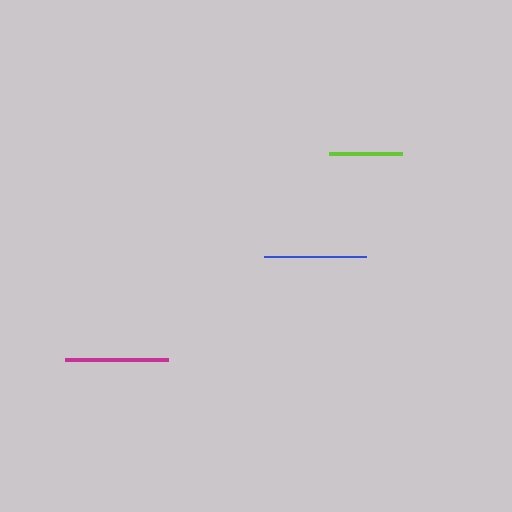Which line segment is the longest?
The magenta line is the longest at approximately 103 pixels.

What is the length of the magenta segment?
The magenta segment is approximately 103 pixels long.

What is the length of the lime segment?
The lime segment is approximately 73 pixels long.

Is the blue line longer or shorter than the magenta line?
The magenta line is longer than the blue line.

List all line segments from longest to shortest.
From longest to shortest: magenta, blue, lime.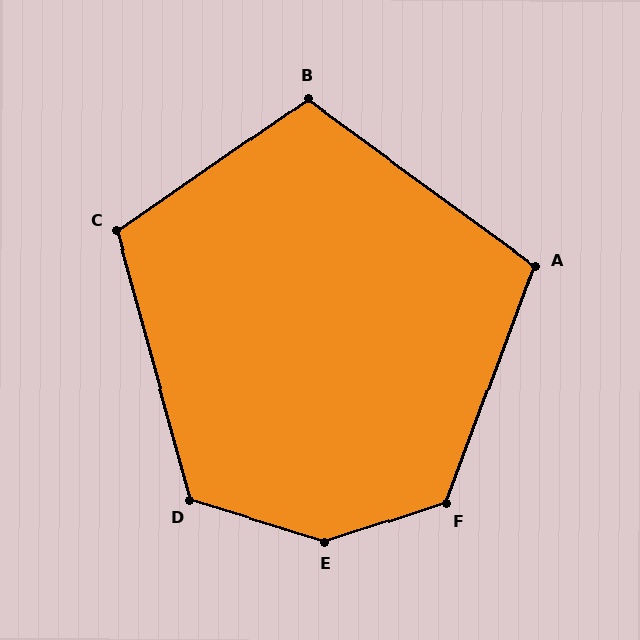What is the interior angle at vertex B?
Approximately 109 degrees (obtuse).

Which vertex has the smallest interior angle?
A, at approximately 106 degrees.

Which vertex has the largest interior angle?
E, at approximately 145 degrees.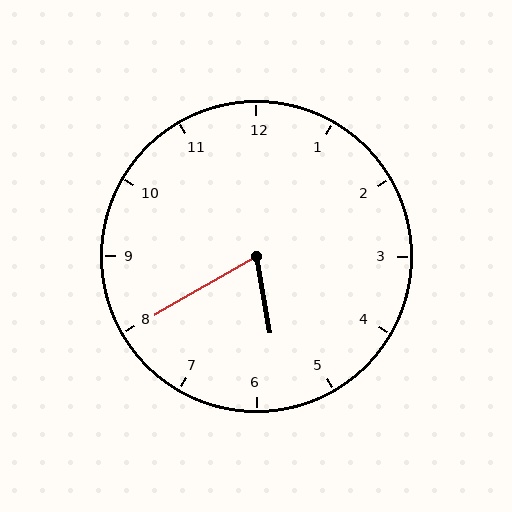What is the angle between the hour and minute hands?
Approximately 70 degrees.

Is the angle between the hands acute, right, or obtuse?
It is acute.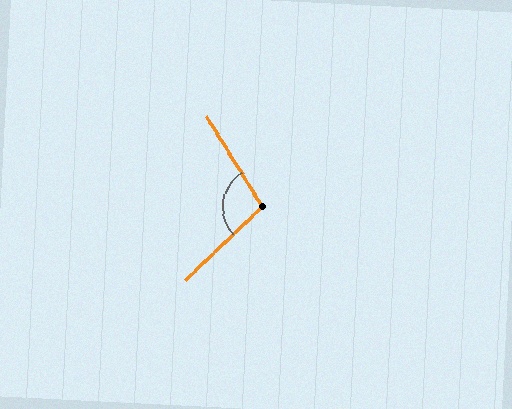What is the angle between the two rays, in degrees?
Approximately 102 degrees.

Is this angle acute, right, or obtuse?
It is obtuse.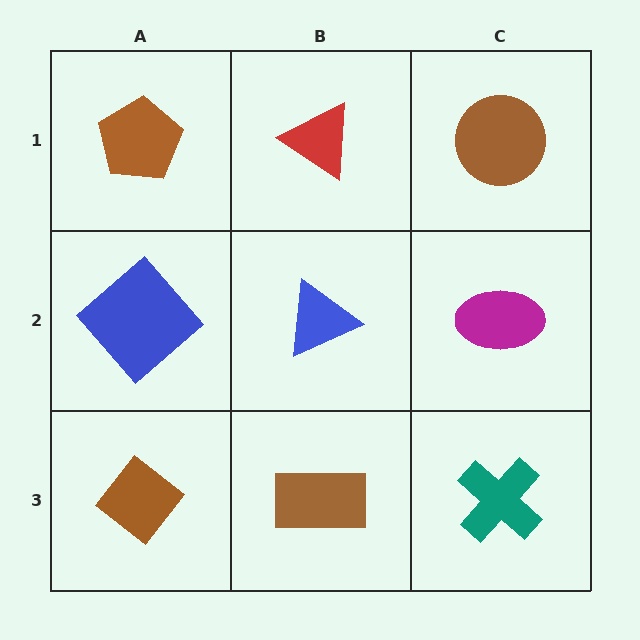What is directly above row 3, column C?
A magenta ellipse.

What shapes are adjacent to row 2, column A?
A brown pentagon (row 1, column A), a brown diamond (row 3, column A), a blue triangle (row 2, column B).